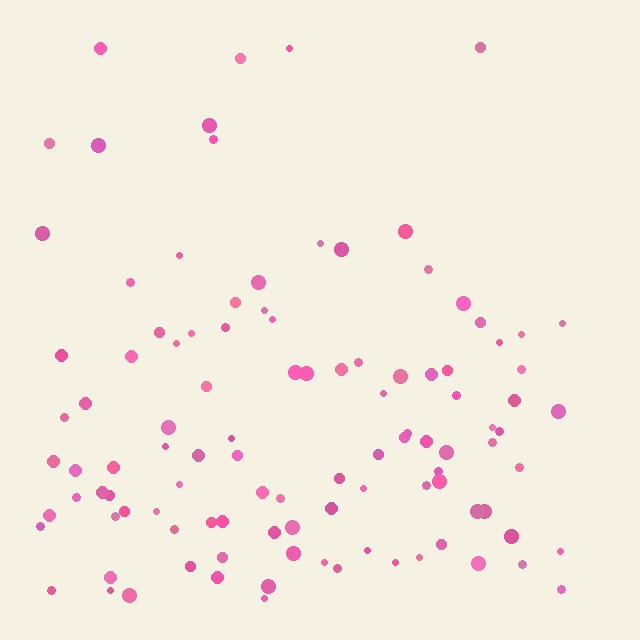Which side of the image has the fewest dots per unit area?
The top.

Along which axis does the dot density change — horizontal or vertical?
Vertical.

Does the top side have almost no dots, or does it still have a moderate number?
Still a moderate number, just noticeably fewer than the bottom.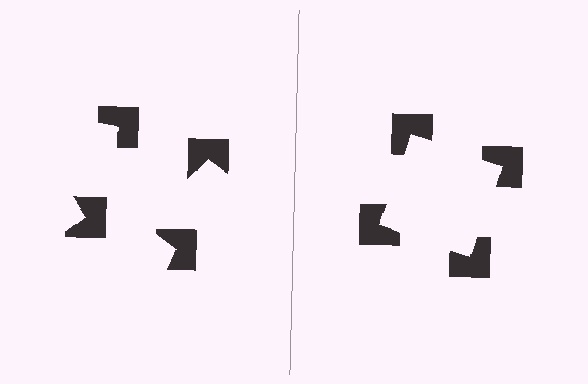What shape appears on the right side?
An illusory square.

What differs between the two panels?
The notched squares are positioned identically on both sides; only the wedge orientations differ. On the right they align to a square; on the left they are misaligned.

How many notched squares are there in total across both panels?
8 — 4 on each side.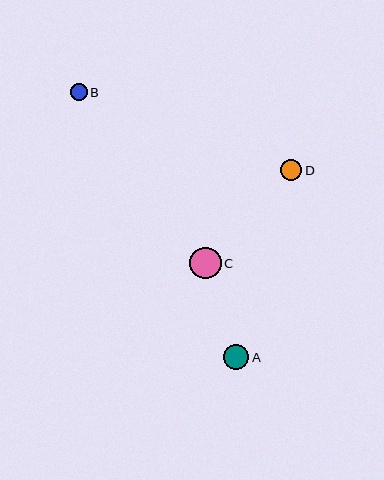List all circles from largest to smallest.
From largest to smallest: C, A, D, B.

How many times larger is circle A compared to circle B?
Circle A is approximately 1.5 times the size of circle B.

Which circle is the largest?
Circle C is the largest with a size of approximately 32 pixels.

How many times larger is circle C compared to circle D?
Circle C is approximately 1.5 times the size of circle D.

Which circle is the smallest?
Circle B is the smallest with a size of approximately 17 pixels.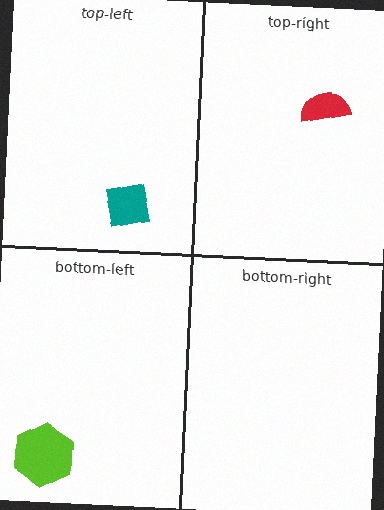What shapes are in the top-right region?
The red semicircle.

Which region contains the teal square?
The top-left region.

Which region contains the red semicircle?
The top-right region.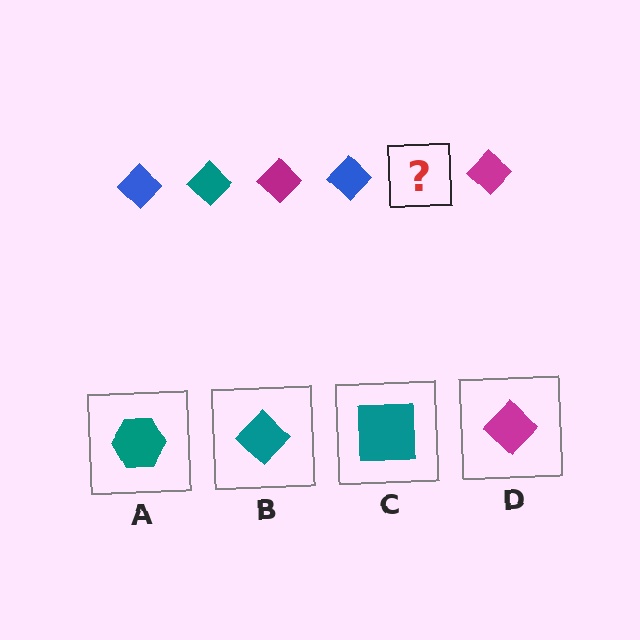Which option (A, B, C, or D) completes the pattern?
B.